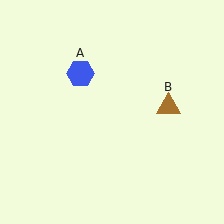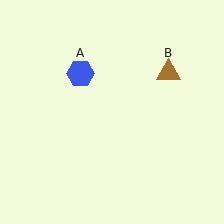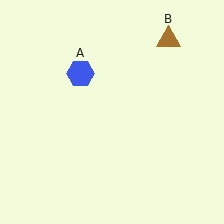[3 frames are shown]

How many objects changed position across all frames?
1 object changed position: brown triangle (object B).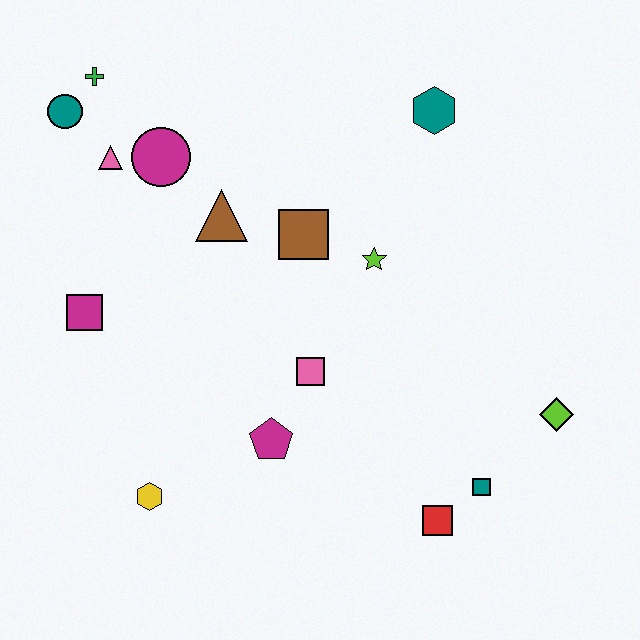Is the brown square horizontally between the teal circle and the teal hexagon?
Yes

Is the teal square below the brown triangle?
Yes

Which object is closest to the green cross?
The teal circle is closest to the green cross.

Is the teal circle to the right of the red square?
No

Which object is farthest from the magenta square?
The lime diamond is farthest from the magenta square.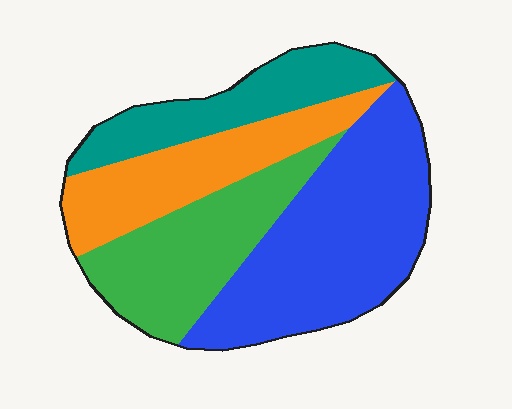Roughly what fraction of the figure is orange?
Orange takes up about one fifth (1/5) of the figure.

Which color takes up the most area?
Blue, at roughly 40%.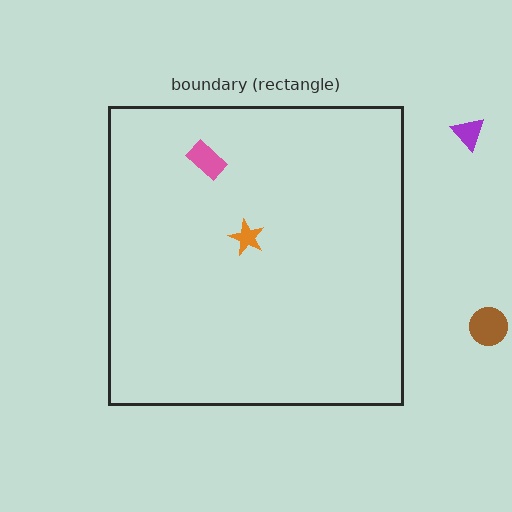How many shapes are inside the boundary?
2 inside, 2 outside.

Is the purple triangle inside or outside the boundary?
Outside.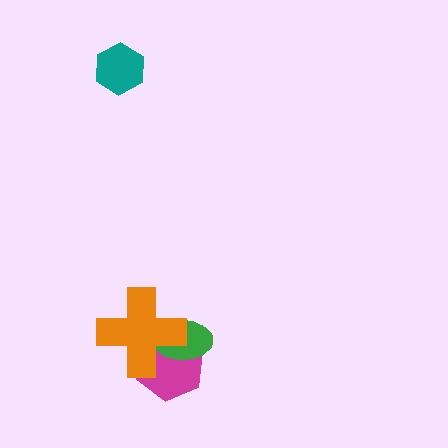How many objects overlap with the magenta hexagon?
2 objects overlap with the magenta hexagon.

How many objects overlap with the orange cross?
2 objects overlap with the orange cross.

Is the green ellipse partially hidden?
Yes, it is partially covered by another shape.